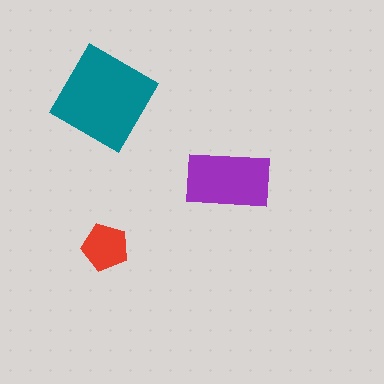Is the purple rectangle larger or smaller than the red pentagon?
Larger.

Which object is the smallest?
The red pentagon.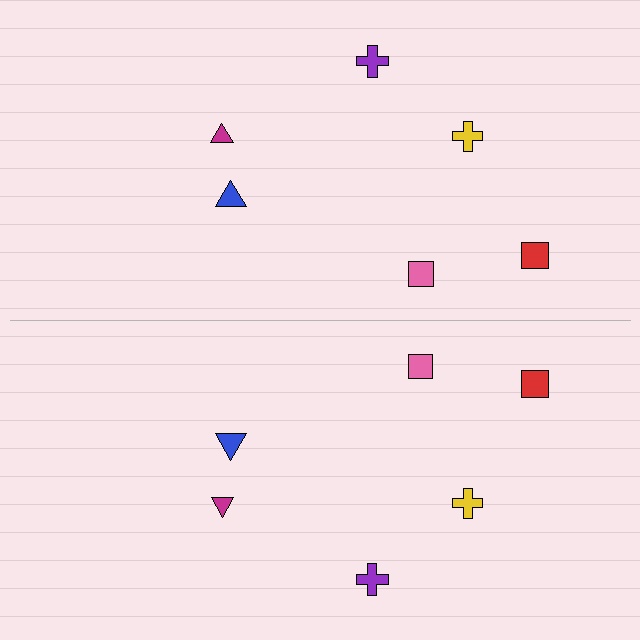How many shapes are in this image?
There are 12 shapes in this image.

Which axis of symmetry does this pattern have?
The pattern has a horizontal axis of symmetry running through the center of the image.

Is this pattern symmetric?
Yes, this pattern has bilateral (reflection) symmetry.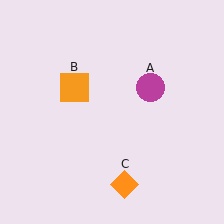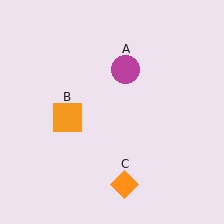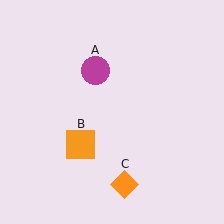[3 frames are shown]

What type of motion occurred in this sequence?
The magenta circle (object A), orange square (object B) rotated counterclockwise around the center of the scene.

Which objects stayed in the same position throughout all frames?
Orange diamond (object C) remained stationary.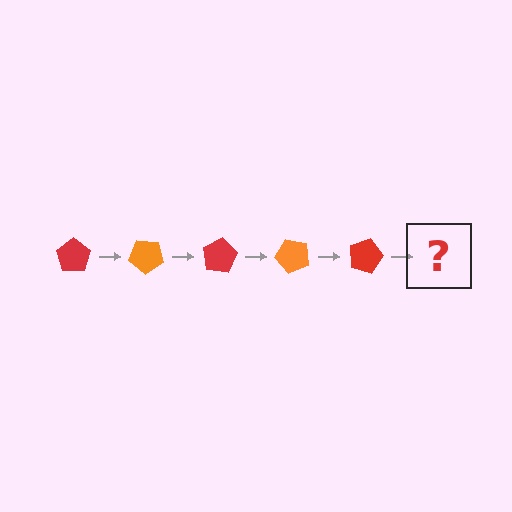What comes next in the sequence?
The next element should be an orange pentagon, rotated 200 degrees from the start.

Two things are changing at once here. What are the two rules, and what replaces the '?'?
The two rules are that it rotates 40 degrees each step and the color cycles through red and orange. The '?' should be an orange pentagon, rotated 200 degrees from the start.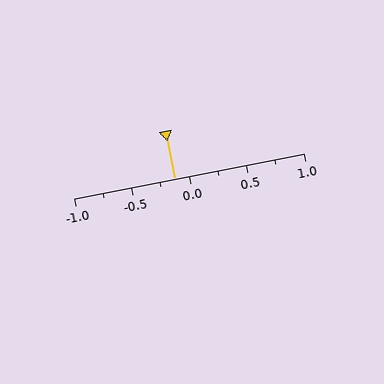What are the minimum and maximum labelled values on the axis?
The axis runs from -1.0 to 1.0.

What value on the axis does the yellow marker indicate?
The marker indicates approximately -0.12.